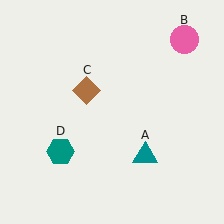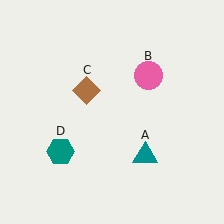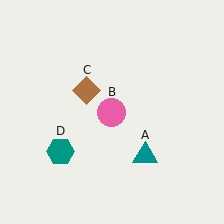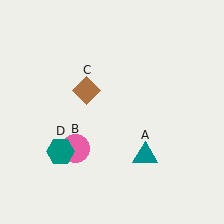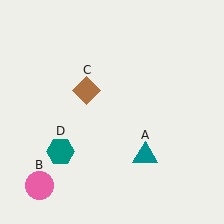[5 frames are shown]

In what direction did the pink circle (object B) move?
The pink circle (object B) moved down and to the left.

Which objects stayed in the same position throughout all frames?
Teal triangle (object A) and brown diamond (object C) and teal hexagon (object D) remained stationary.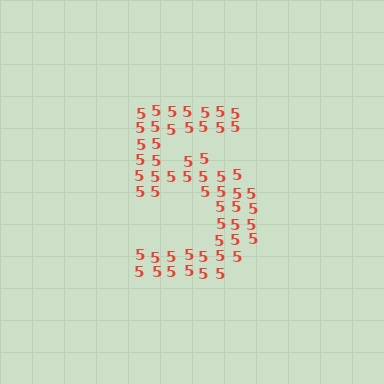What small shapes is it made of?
It is made of small digit 5's.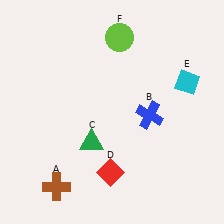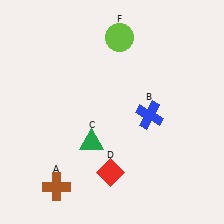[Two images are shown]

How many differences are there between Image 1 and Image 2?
There is 1 difference between the two images.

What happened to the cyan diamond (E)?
The cyan diamond (E) was removed in Image 2. It was in the top-right area of Image 1.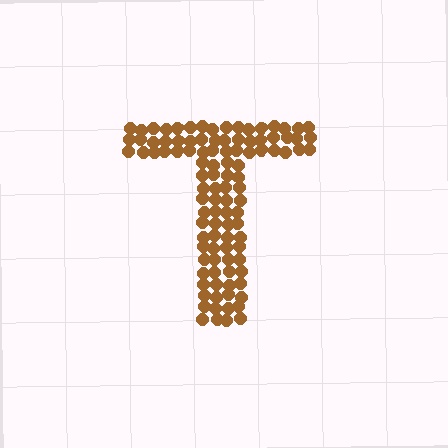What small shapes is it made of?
It is made of small circles.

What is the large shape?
The large shape is the letter T.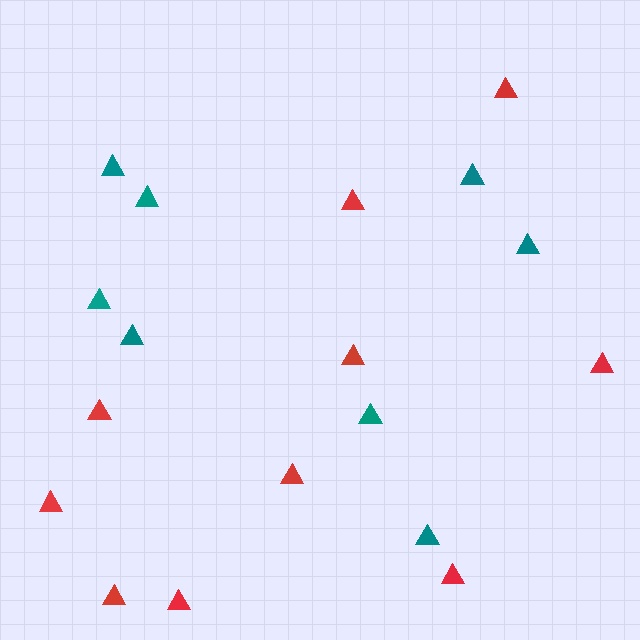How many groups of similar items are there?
There are 2 groups: one group of teal triangles (8) and one group of red triangles (10).